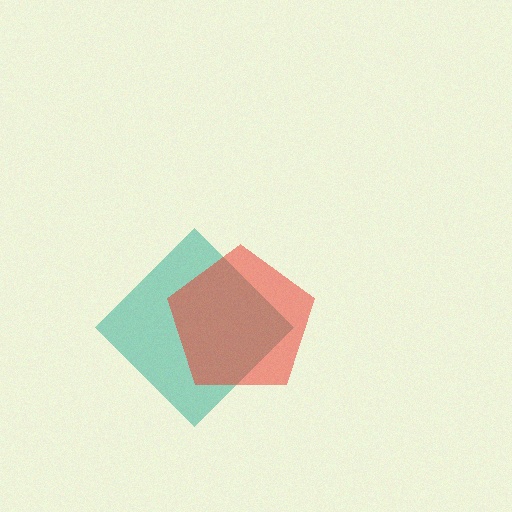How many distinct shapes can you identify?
There are 2 distinct shapes: a teal diamond, a red pentagon.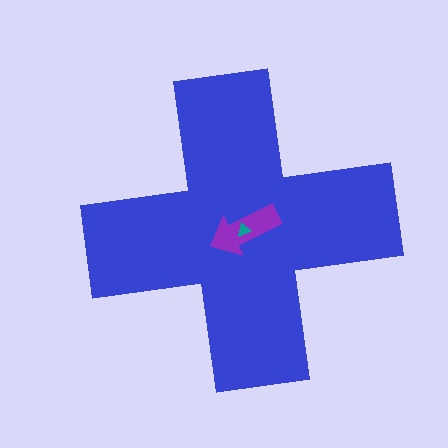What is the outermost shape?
The blue cross.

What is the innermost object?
The teal triangle.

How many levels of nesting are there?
3.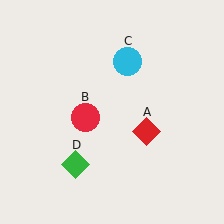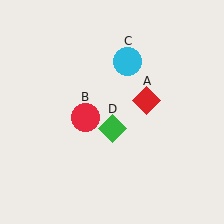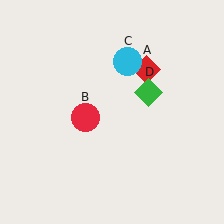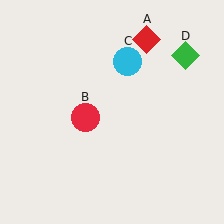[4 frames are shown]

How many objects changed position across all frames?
2 objects changed position: red diamond (object A), green diamond (object D).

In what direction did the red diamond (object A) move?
The red diamond (object A) moved up.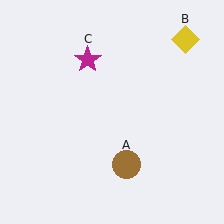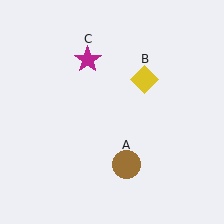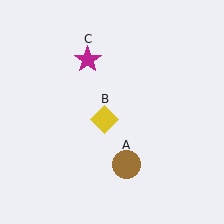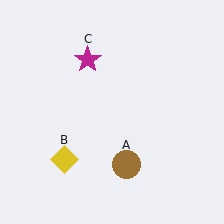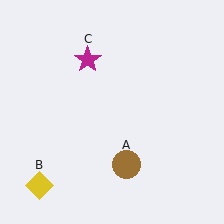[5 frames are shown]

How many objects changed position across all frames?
1 object changed position: yellow diamond (object B).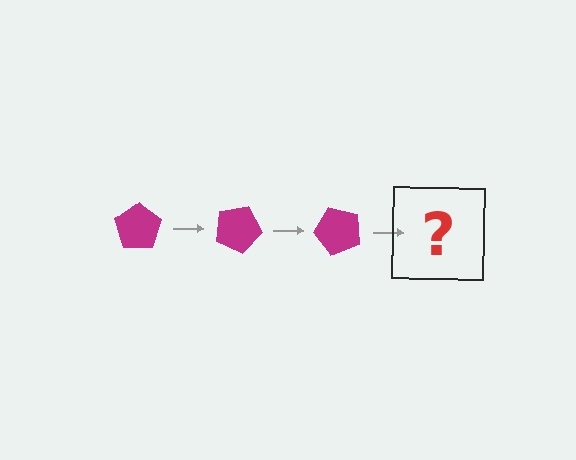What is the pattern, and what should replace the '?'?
The pattern is that the pentagon rotates 25 degrees each step. The '?' should be a magenta pentagon rotated 75 degrees.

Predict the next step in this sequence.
The next step is a magenta pentagon rotated 75 degrees.